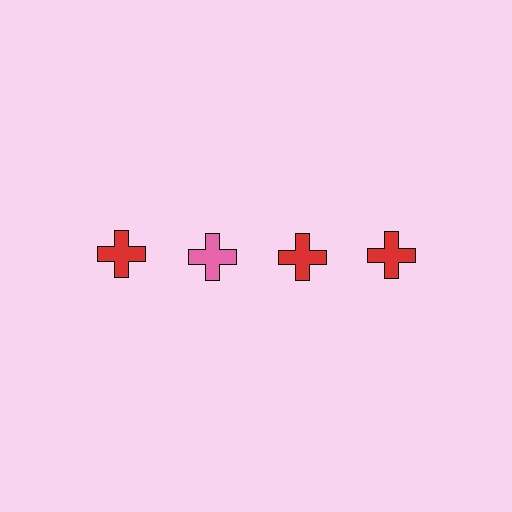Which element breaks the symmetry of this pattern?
The pink cross in the top row, second from left column breaks the symmetry. All other shapes are red crosses.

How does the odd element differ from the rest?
It has a different color: pink instead of red.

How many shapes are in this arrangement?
There are 4 shapes arranged in a grid pattern.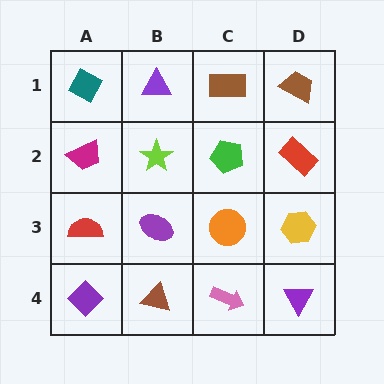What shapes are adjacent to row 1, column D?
A red rectangle (row 2, column D), a brown rectangle (row 1, column C).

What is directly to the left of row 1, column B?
A teal diamond.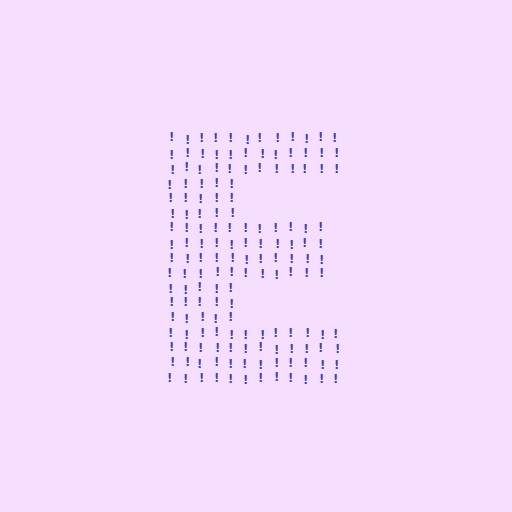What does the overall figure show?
The overall figure shows the letter E.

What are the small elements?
The small elements are exclamation marks.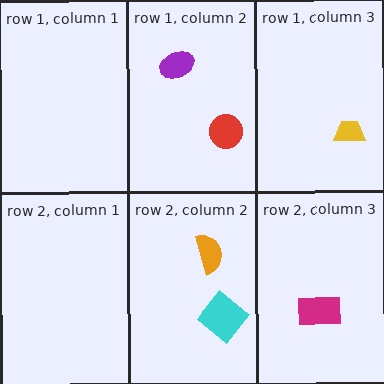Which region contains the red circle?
The row 1, column 2 region.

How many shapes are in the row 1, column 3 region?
1.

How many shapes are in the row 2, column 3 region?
1.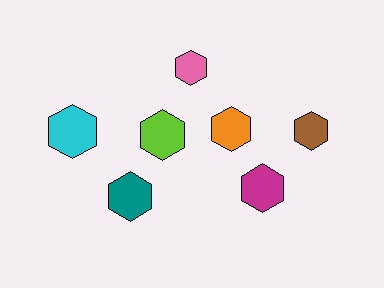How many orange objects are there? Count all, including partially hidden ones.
There is 1 orange object.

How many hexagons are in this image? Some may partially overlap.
There are 7 hexagons.